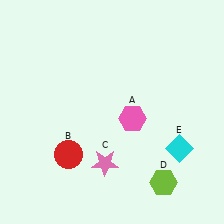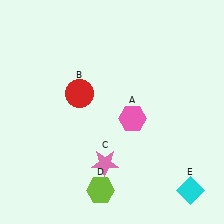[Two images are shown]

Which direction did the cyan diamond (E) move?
The cyan diamond (E) moved down.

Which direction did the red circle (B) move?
The red circle (B) moved up.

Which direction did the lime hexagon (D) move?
The lime hexagon (D) moved left.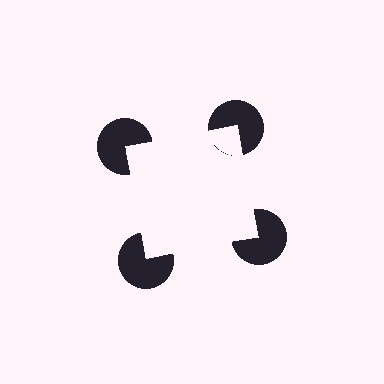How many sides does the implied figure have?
4 sides.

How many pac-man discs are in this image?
There are 4 — one at each vertex of the illusory square.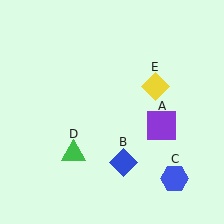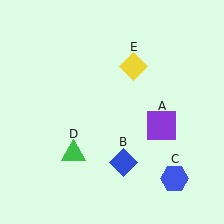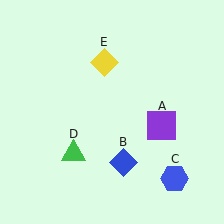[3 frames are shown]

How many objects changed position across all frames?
1 object changed position: yellow diamond (object E).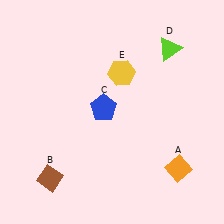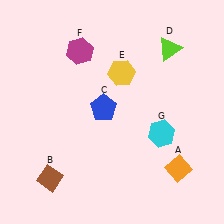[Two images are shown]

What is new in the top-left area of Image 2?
A magenta hexagon (F) was added in the top-left area of Image 2.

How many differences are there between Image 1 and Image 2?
There are 2 differences between the two images.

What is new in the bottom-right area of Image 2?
A cyan hexagon (G) was added in the bottom-right area of Image 2.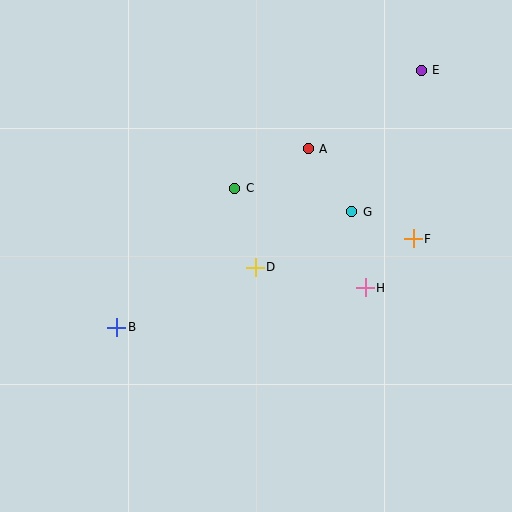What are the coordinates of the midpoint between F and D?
The midpoint between F and D is at (334, 253).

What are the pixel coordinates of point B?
Point B is at (117, 327).